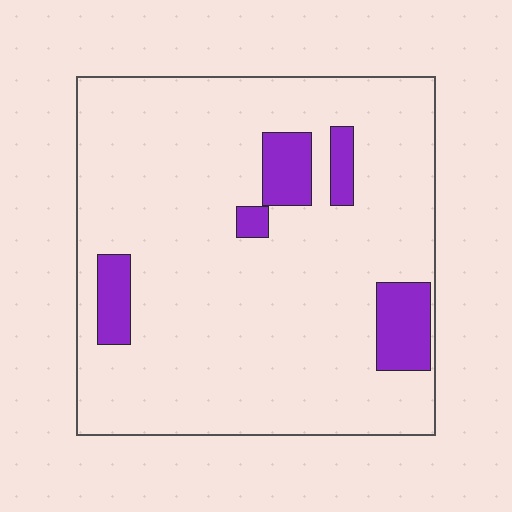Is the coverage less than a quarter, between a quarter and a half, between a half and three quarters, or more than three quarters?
Less than a quarter.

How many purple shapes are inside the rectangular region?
5.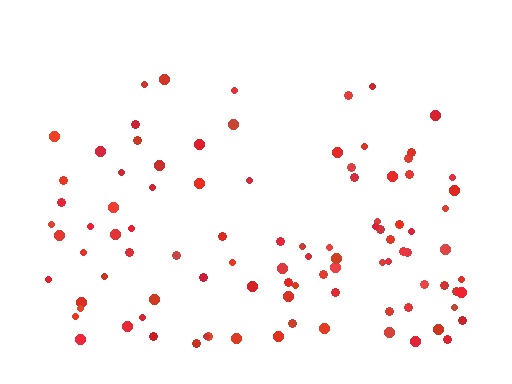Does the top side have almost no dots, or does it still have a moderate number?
Still a moderate number, just noticeably fewer than the bottom.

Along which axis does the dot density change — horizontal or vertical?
Vertical.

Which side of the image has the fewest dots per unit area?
The top.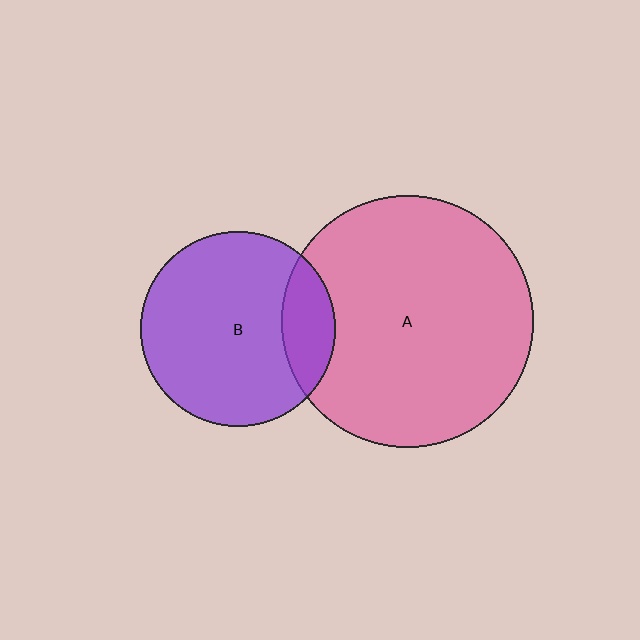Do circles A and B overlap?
Yes.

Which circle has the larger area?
Circle A (pink).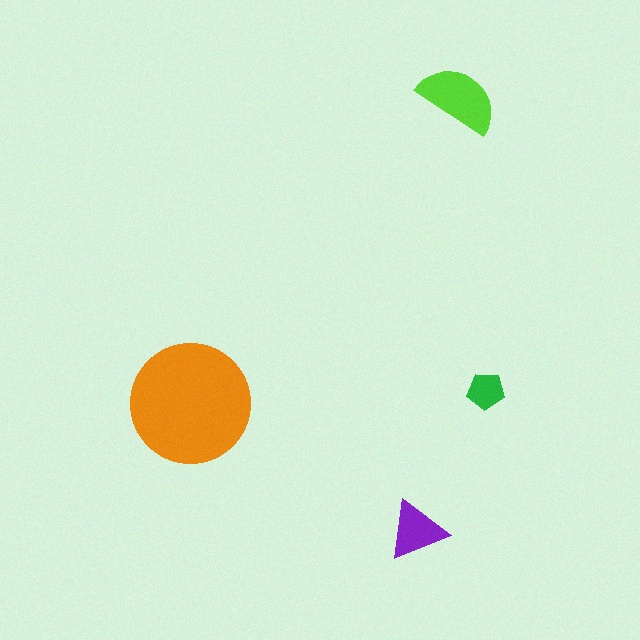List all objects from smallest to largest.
The green pentagon, the purple triangle, the lime semicircle, the orange circle.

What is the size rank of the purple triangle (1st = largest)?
3rd.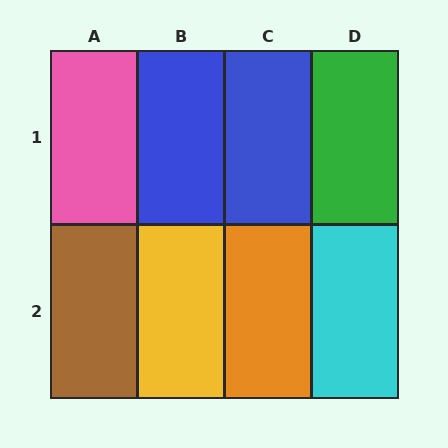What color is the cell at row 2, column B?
Yellow.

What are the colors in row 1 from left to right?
Pink, blue, blue, green.